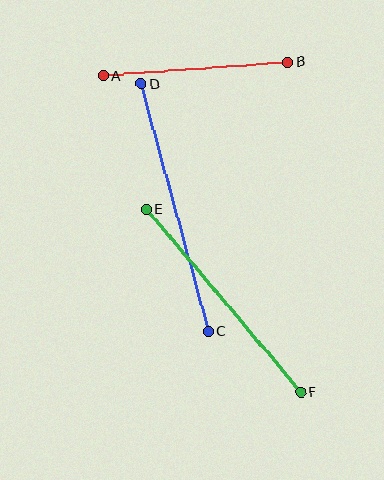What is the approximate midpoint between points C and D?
The midpoint is at approximately (175, 208) pixels.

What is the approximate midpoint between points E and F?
The midpoint is at approximately (224, 301) pixels.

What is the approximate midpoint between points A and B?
The midpoint is at approximately (196, 69) pixels.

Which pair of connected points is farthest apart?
Points C and D are farthest apart.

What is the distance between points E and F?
The distance is approximately 239 pixels.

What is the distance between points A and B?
The distance is approximately 185 pixels.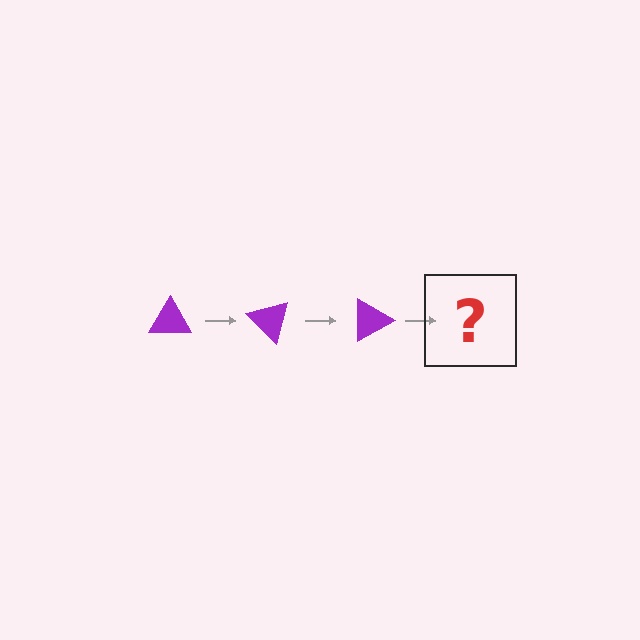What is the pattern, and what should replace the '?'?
The pattern is that the triangle rotates 45 degrees each step. The '?' should be a purple triangle rotated 135 degrees.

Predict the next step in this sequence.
The next step is a purple triangle rotated 135 degrees.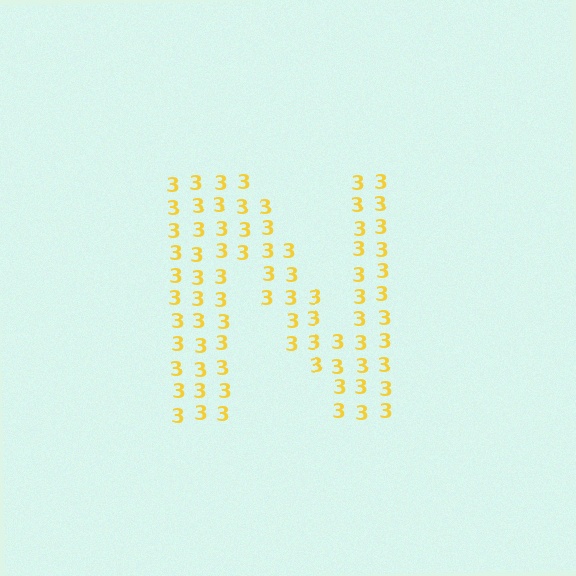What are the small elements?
The small elements are digit 3's.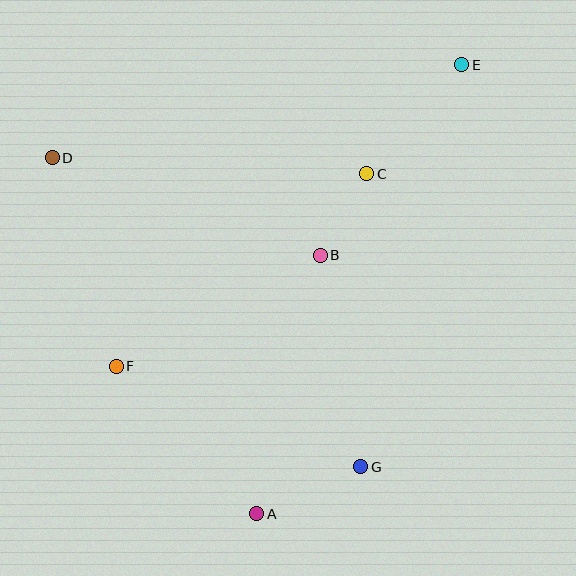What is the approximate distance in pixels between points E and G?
The distance between E and G is approximately 415 pixels.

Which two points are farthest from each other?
Points A and E are farthest from each other.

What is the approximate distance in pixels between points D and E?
The distance between D and E is approximately 419 pixels.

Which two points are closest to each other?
Points B and C are closest to each other.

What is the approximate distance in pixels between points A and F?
The distance between A and F is approximately 204 pixels.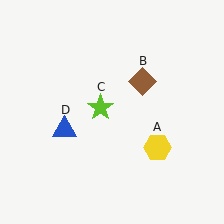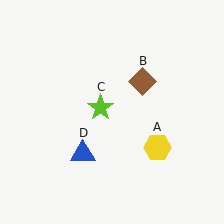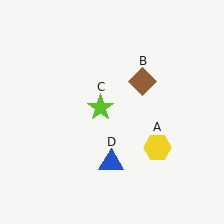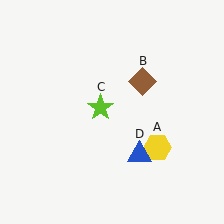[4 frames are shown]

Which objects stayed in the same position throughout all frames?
Yellow hexagon (object A) and brown diamond (object B) and lime star (object C) remained stationary.